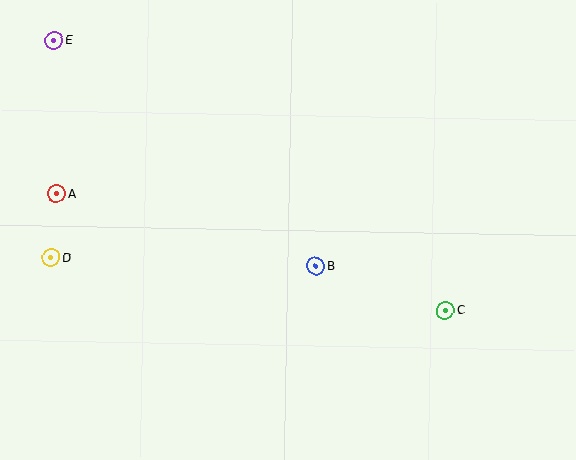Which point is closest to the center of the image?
Point B at (316, 266) is closest to the center.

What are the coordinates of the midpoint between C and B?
The midpoint between C and B is at (381, 288).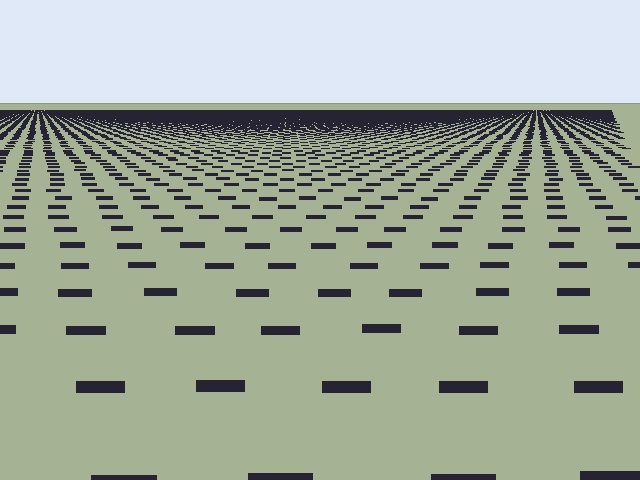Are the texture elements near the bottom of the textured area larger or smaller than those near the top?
Larger. Near the bottom, elements are closer to the viewer and appear at a bigger on-screen size.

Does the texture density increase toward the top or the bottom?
Density increases toward the top.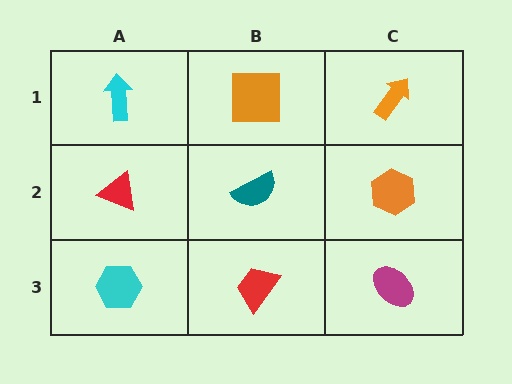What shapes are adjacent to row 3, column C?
An orange hexagon (row 2, column C), a red trapezoid (row 3, column B).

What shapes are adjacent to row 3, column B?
A teal semicircle (row 2, column B), a cyan hexagon (row 3, column A), a magenta ellipse (row 3, column C).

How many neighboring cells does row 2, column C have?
3.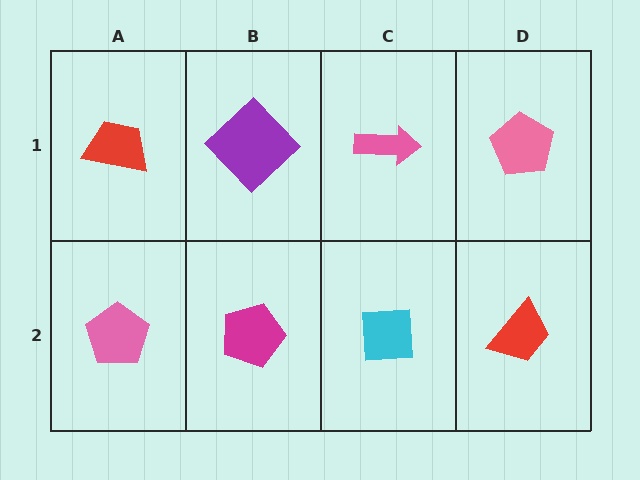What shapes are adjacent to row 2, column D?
A pink pentagon (row 1, column D), a cyan square (row 2, column C).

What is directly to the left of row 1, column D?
A pink arrow.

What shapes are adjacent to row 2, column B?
A purple diamond (row 1, column B), a pink pentagon (row 2, column A), a cyan square (row 2, column C).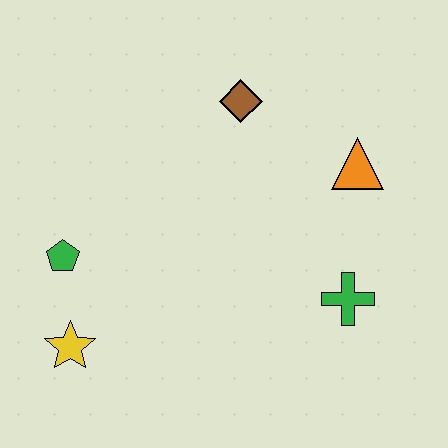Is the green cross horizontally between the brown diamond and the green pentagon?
No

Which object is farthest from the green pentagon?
The orange triangle is farthest from the green pentagon.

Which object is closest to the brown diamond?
The orange triangle is closest to the brown diamond.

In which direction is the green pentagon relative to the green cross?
The green pentagon is to the left of the green cross.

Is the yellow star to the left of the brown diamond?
Yes